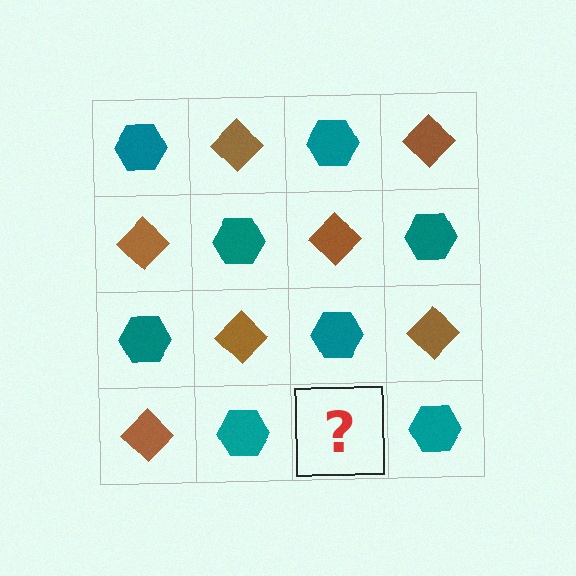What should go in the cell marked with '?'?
The missing cell should contain a brown diamond.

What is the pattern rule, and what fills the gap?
The rule is that it alternates teal hexagon and brown diamond in a checkerboard pattern. The gap should be filled with a brown diamond.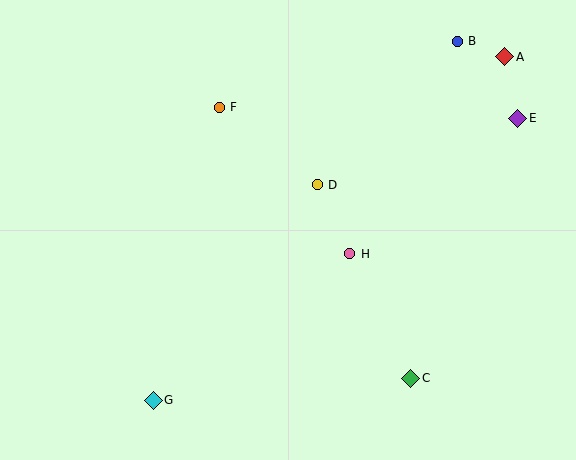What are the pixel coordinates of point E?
Point E is at (518, 118).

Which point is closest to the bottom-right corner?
Point C is closest to the bottom-right corner.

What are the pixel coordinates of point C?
Point C is at (411, 378).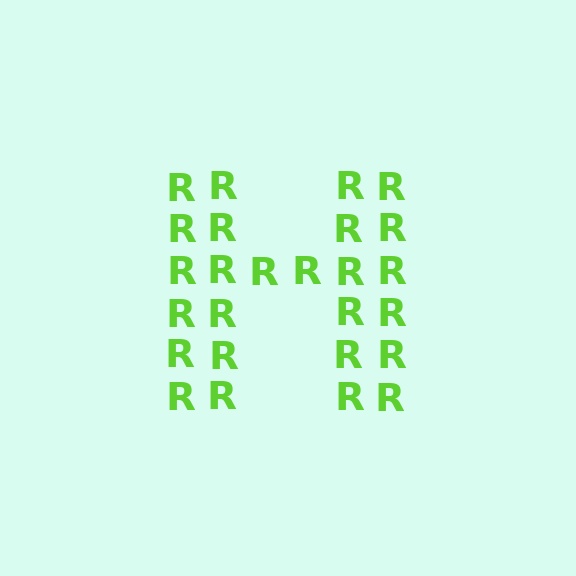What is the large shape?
The large shape is the letter H.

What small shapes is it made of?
It is made of small letter R's.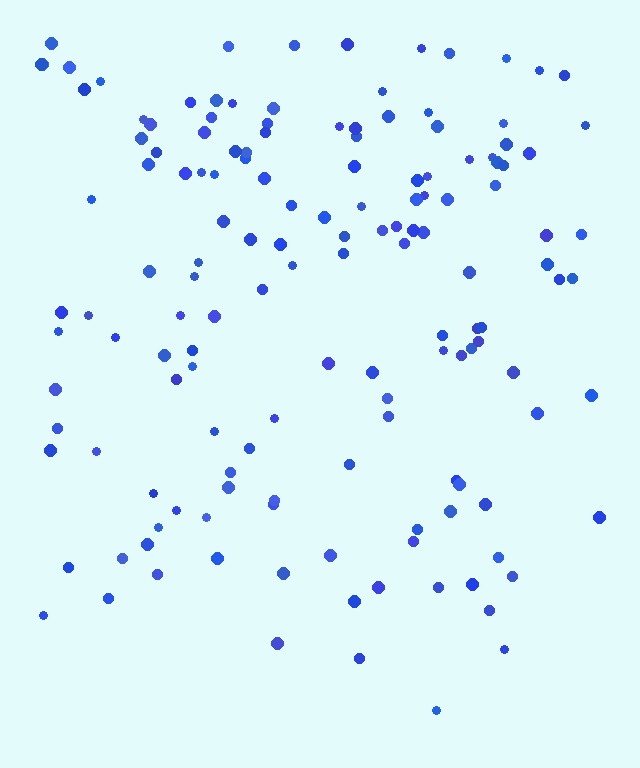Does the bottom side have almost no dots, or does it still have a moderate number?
Still a moderate number, just noticeably fewer than the top.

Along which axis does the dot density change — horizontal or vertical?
Vertical.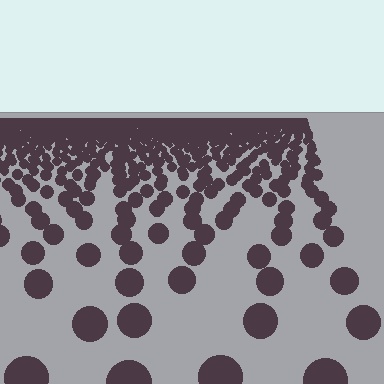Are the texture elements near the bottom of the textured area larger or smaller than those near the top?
Larger. Near the bottom, elements are closer to the viewer and appear at a bigger on-screen size.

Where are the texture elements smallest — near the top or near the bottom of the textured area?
Near the top.